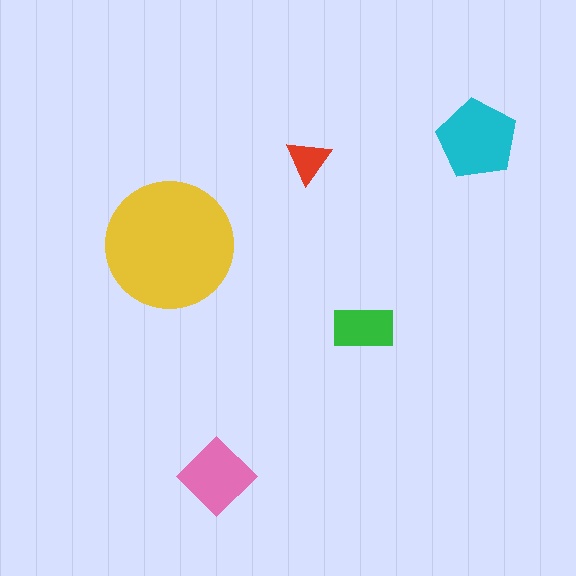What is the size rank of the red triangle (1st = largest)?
5th.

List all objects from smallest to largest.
The red triangle, the green rectangle, the pink diamond, the cyan pentagon, the yellow circle.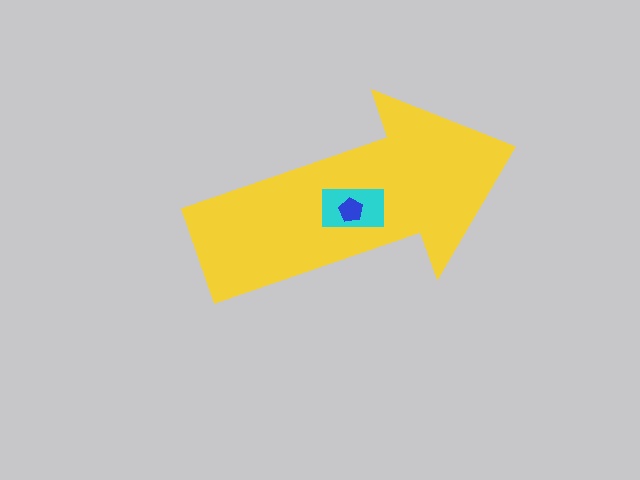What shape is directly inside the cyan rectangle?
The blue pentagon.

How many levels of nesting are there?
3.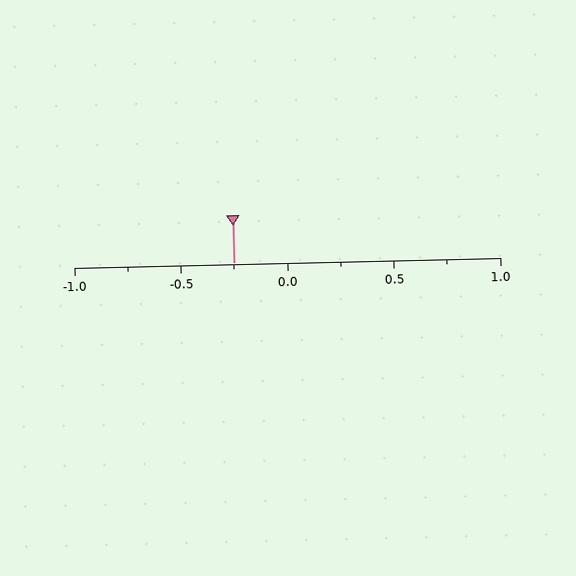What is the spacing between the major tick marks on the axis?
The major ticks are spaced 0.5 apart.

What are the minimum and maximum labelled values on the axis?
The axis runs from -1.0 to 1.0.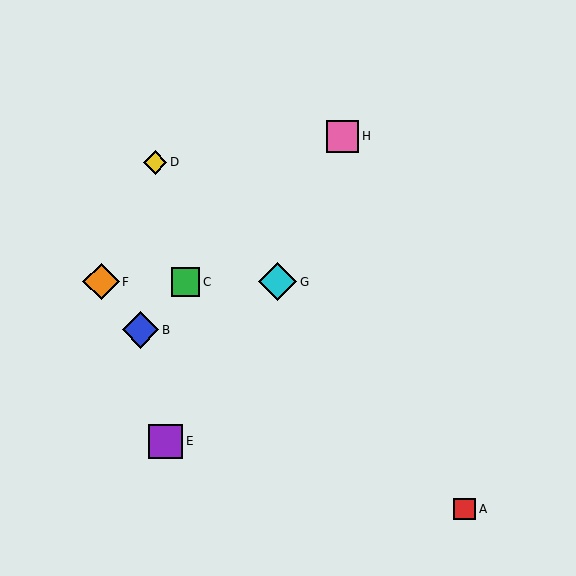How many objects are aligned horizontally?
3 objects (C, F, G) are aligned horizontally.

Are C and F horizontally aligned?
Yes, both are at y≈282.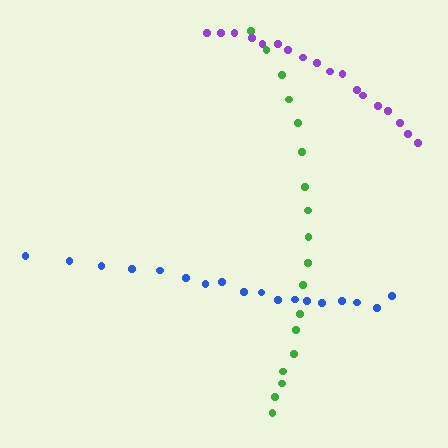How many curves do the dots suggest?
There are 3 distinct paths.